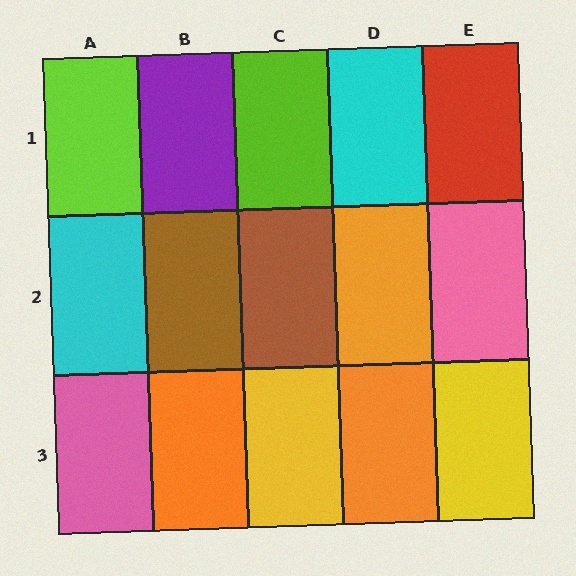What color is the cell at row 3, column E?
Yellow.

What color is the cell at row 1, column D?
Cyan.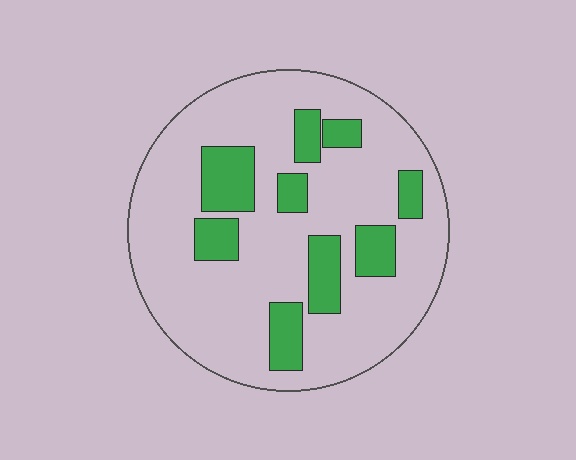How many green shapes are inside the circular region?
9.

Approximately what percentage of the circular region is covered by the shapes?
Approximately 20%.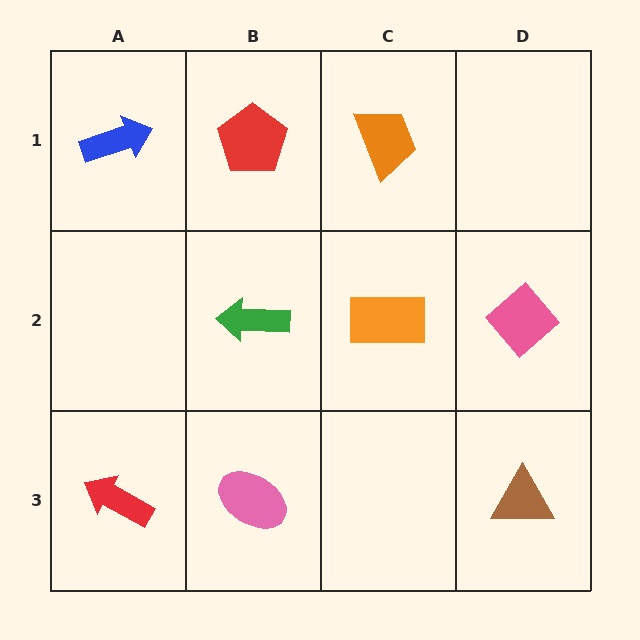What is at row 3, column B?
A pink ellipse.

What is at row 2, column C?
An orange rectangle.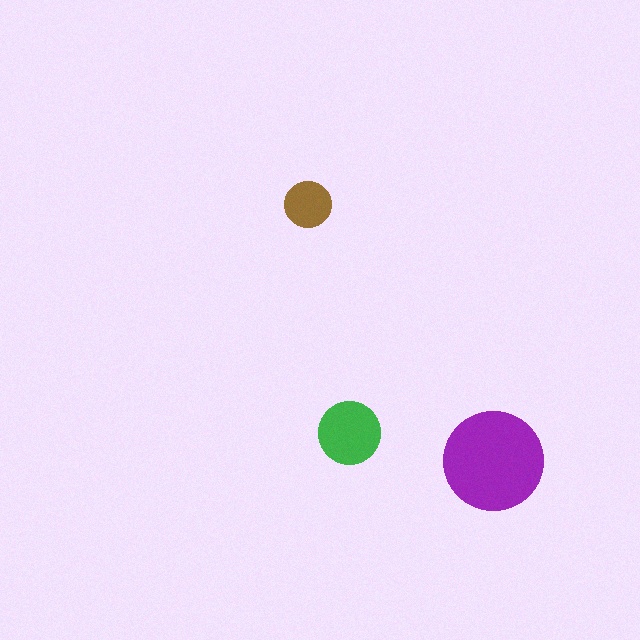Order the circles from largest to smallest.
the purple one, the green one, the brown one.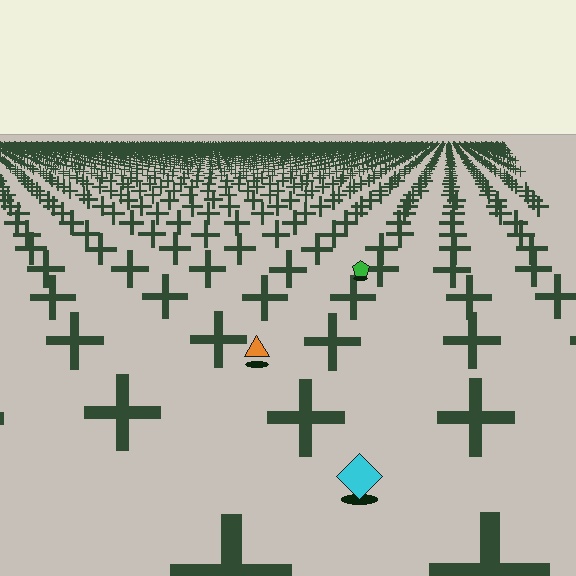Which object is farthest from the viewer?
The green pentagon is farthest from the viewer. It appears smaller and the ground texture around it is denser.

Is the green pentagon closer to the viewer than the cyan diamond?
No. The cyan diamond is closer — you can tell from the texture gradient: the ground texture is coarser near it.